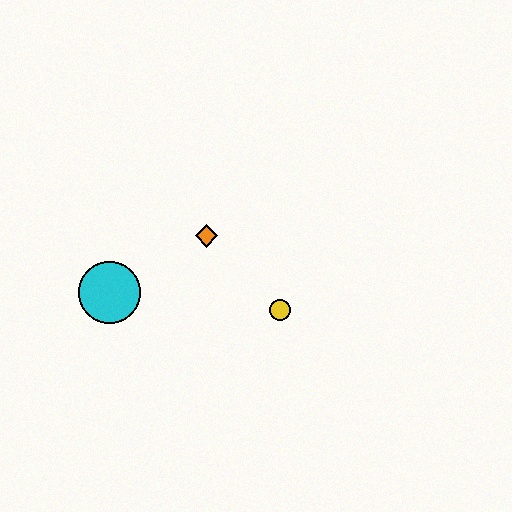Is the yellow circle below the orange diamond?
Yes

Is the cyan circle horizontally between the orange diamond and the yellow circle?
No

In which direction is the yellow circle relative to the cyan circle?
The yellow circle is to the right of the cyan circle.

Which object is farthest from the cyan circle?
The yellow circle is farthest from the cyan circle.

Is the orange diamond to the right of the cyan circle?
Yes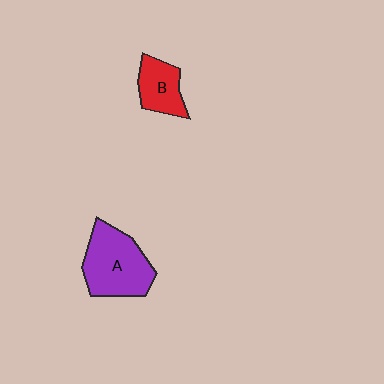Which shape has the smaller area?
Shape B (red).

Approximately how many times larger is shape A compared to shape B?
Approximately 1.9 times.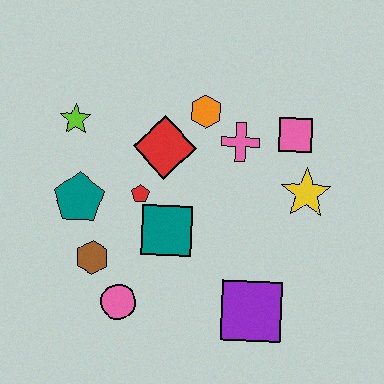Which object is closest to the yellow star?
The pink square is closest to the yellow star.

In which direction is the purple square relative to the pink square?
The purple square is below the pink square.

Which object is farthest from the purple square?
The lime star is farthest from the purple square.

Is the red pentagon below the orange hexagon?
Yes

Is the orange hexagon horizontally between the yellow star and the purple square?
No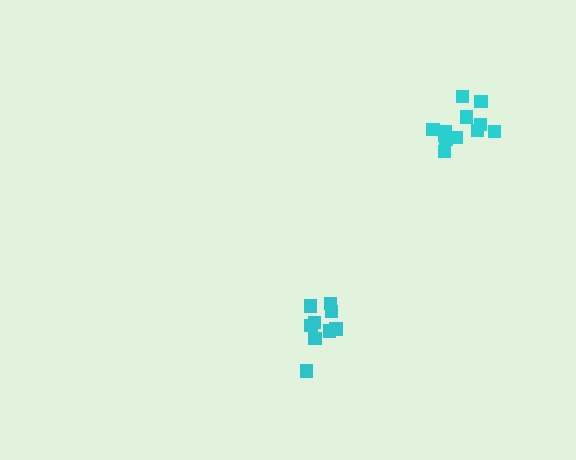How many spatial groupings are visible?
There are 2 spatial groupings.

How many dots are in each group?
Group 1: 12 dots, Group 2: 9 dots (21 total).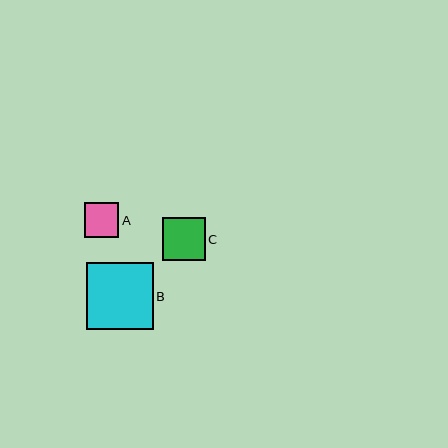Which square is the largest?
Square B is the largest with a size of approximately 67 pixels.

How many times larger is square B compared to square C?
Square B is approximately 1.6 times the size of square C.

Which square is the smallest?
Square A is the smallest with a size of approximately 34 pixels.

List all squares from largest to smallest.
From largest to smallest: B, C, A.